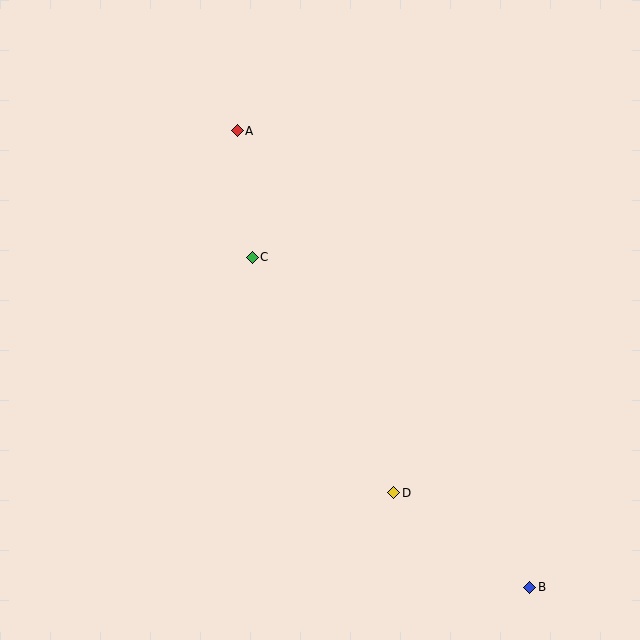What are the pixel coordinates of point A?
Point A is at (237, 131).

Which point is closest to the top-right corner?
Point A is closest to the top-right corner.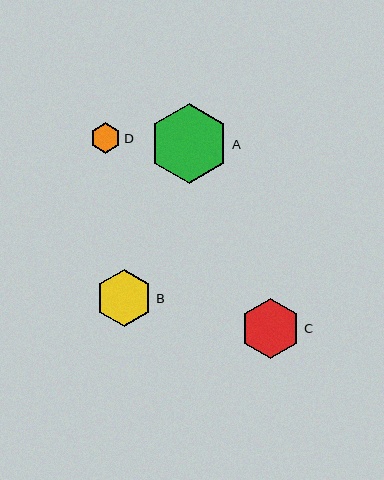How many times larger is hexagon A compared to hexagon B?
Hexagon A is approximately 1.4 times the size of hexagon B.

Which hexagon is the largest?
Hexagon A is the largest with a size of approximately 80 pixels.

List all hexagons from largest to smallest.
From largest to smallest: A, C, B, D.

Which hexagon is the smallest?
Hexagon D is the smallest with a size of approximately 31 pixels.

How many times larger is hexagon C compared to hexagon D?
Hexagon C is approximately 2.0 times the size of hexagon D.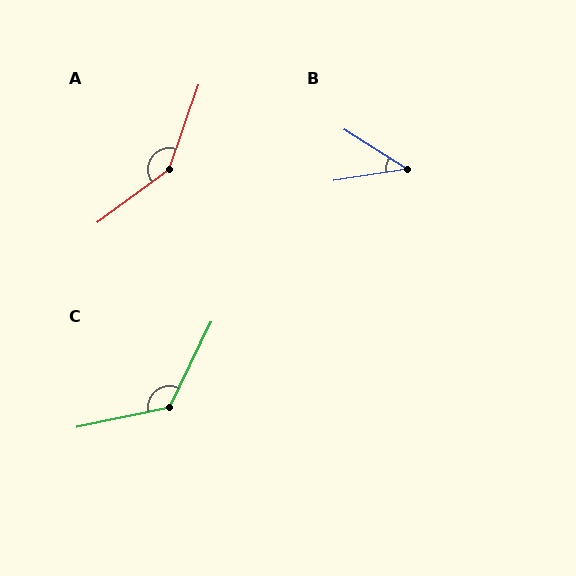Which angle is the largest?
A, at approximately 146 degrees.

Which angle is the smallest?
B, at approximately 42 degrees.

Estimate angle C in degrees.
Approximately 128 degrees.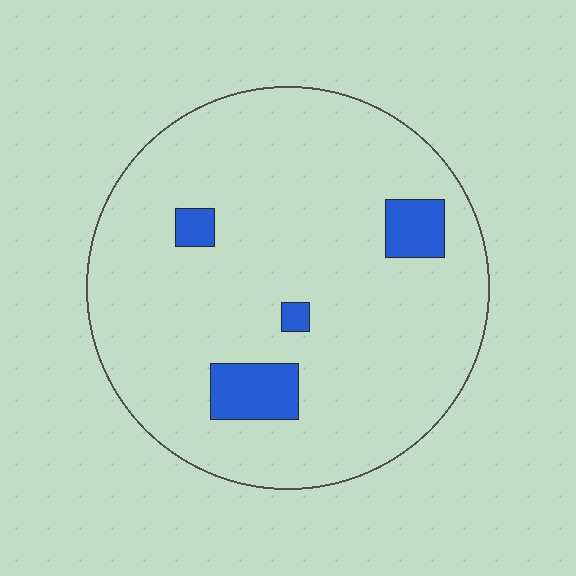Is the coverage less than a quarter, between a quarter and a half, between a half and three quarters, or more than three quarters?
Less than a quarter.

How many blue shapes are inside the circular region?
4.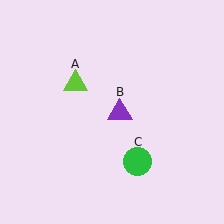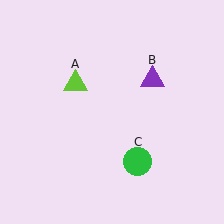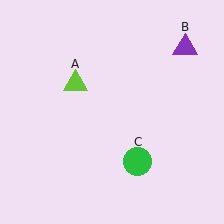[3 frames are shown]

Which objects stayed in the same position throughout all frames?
Lime triangle (object A) and green circle (object C) remained stationary.